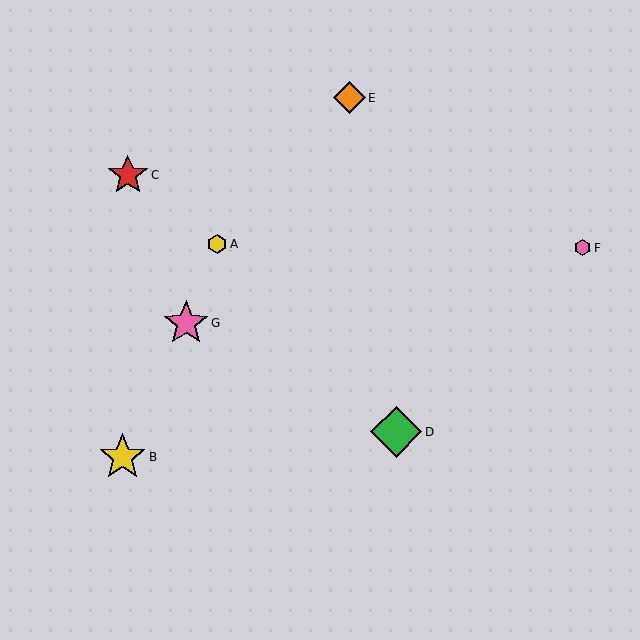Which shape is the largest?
The green diamond (labeled D) is the largest.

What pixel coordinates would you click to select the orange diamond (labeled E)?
Click at (349, 98) to select the orange diamond E.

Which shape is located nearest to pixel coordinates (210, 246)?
The yellow hexagon (labeled A) at (217, 244) is nearest to that location.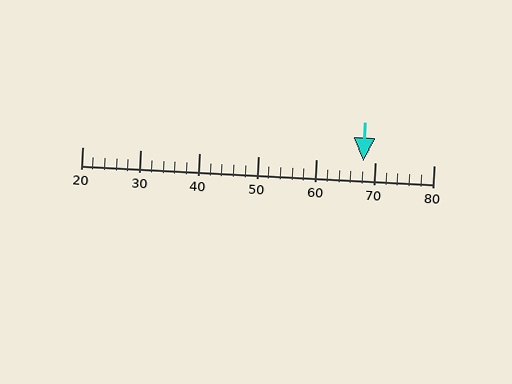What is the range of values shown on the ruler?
The ruler shows values from 20 to 80.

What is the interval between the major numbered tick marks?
The major tick marks are spaced 10 units apart.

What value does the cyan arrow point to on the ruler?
The cyan arrow points to approximately 68.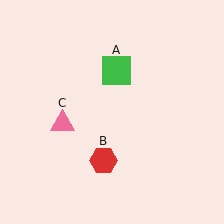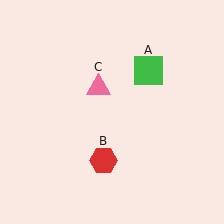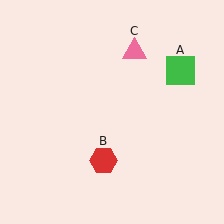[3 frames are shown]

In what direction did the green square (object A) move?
The green square (object A) moved right.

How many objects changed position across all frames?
2 objects changed position: green square (object A), pink triangle (object C).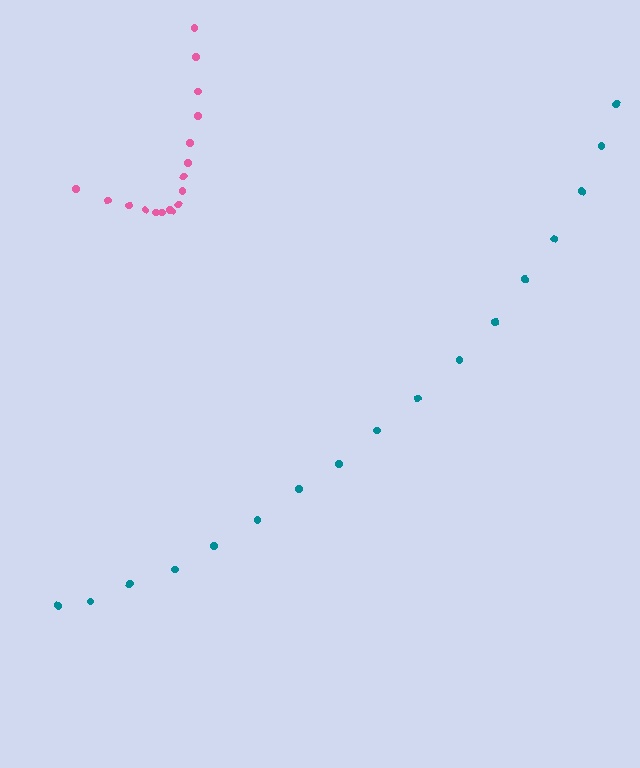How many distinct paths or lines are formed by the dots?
There are 2 distinct paths.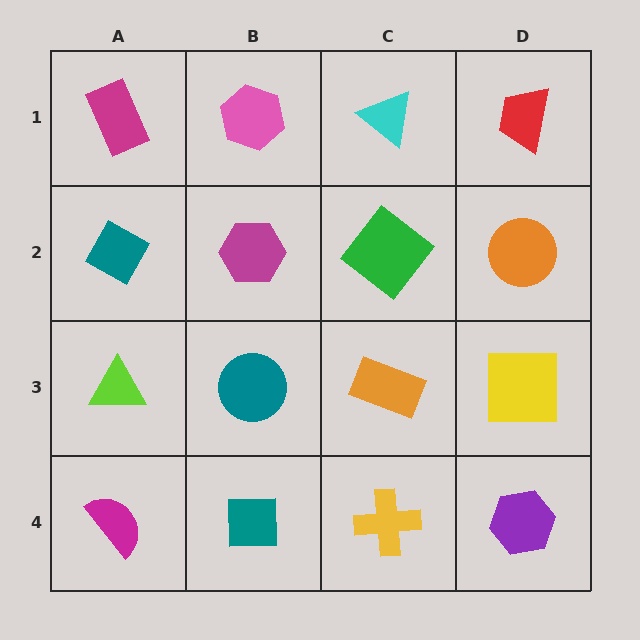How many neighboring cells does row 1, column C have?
3.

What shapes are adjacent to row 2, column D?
A red trapezoid (row 1, column D), a yellow square (row 3, column D), a green diamond (row 2, column C).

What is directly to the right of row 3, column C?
A yellow square.